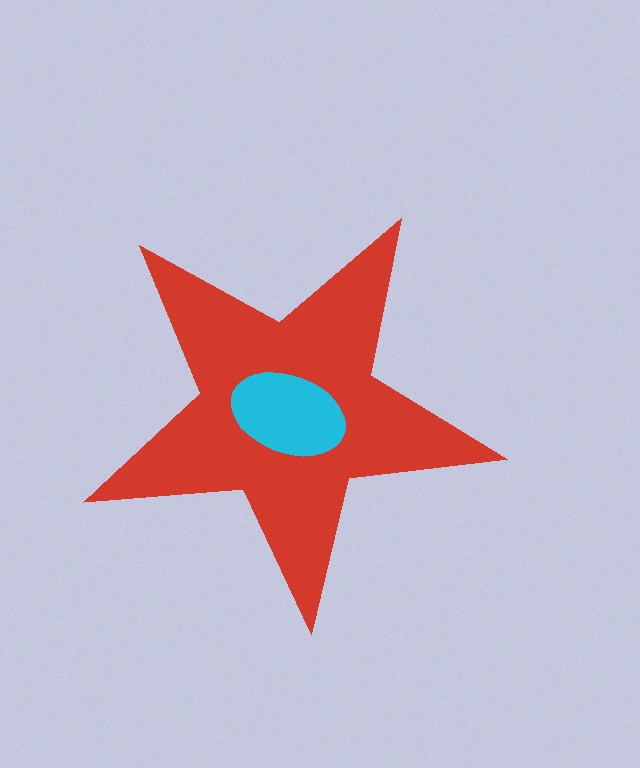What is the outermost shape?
The red star.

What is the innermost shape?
The cyan ellipse.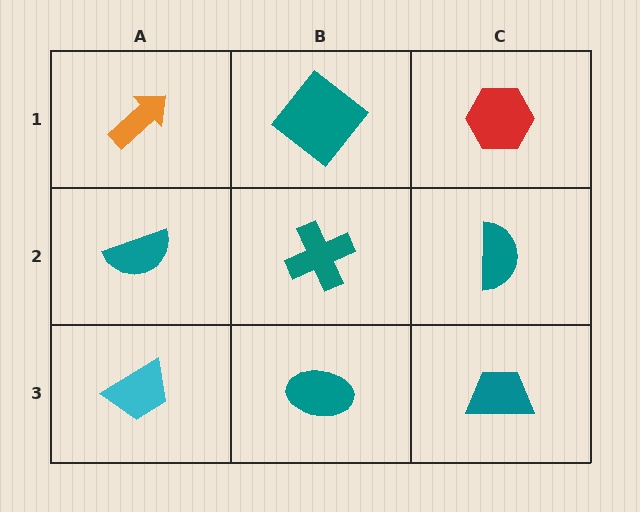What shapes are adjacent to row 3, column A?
A teal semicircle (row 2, column A), a teal ellipse (row 3, column B).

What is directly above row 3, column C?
A teal semicircle.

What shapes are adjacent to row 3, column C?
A teal semicircle (row 2, column C), a teal ellipse (row 3, column B).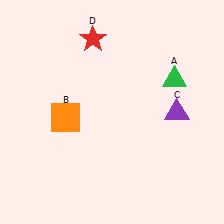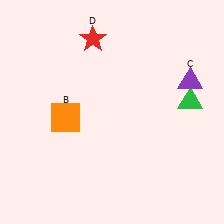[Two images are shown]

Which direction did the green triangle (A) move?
The green triangle (A) moved down.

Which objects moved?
The objects that moved are: the green triangle (A), the purple triangle (C).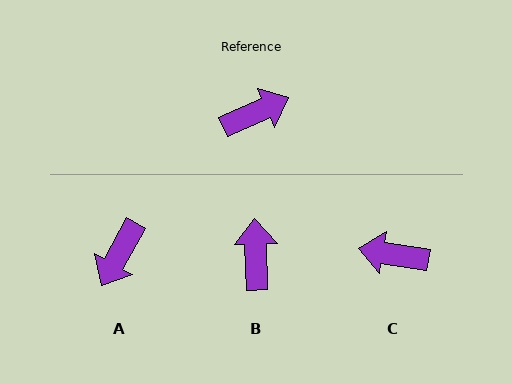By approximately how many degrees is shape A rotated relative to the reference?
Approximately 143 degrees clockwise.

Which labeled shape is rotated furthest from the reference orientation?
C, about 147 degrees away.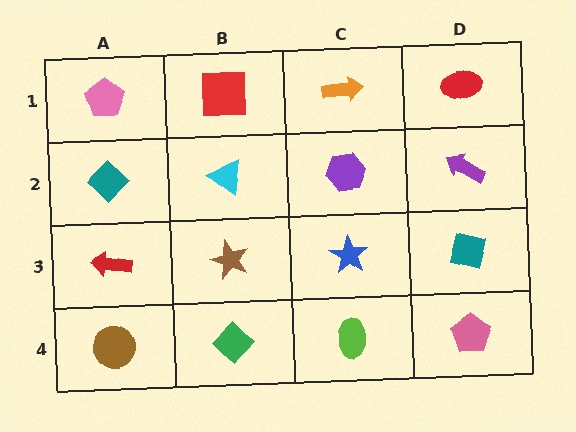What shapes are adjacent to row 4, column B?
A brown star (row 3, column B), a brown circle (row 4, column A), a lime ellipse (row 4, column C).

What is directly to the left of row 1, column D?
An orange arrow.